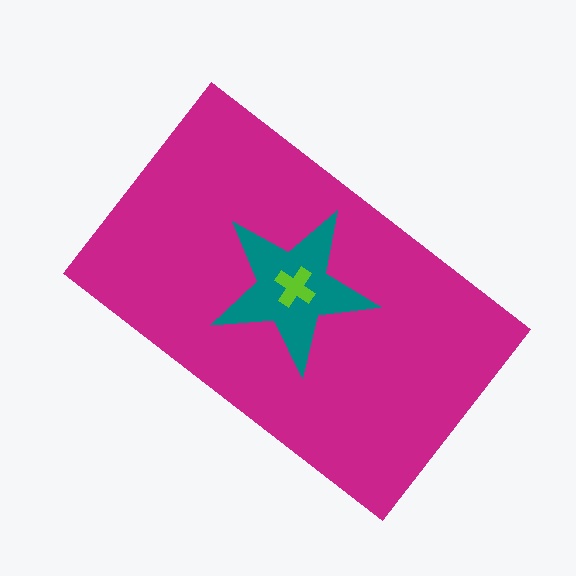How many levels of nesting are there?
3.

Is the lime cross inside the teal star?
Yes.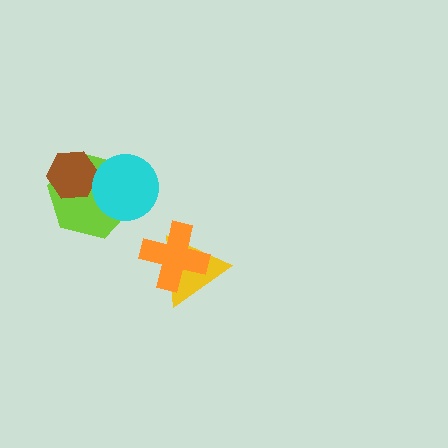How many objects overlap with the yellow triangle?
1 object overlaps with the yellow triangle.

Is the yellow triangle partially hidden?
Yes, it is partially covered by another shape.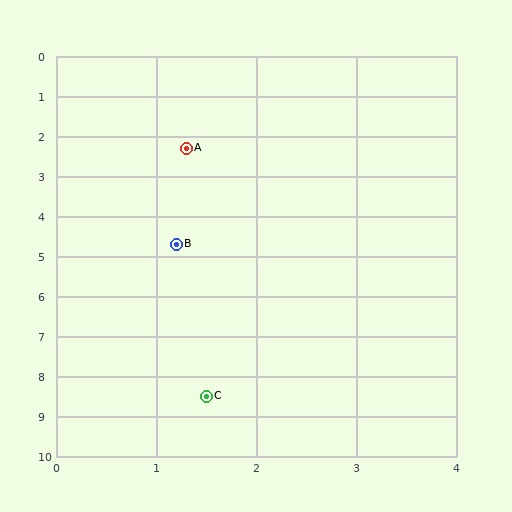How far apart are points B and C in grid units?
Points B and C are about 3.8 grid units apart.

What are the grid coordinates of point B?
Point B is at approximately (1.2, 4.7).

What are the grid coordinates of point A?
Point A is at approximately (1.3, 2.3).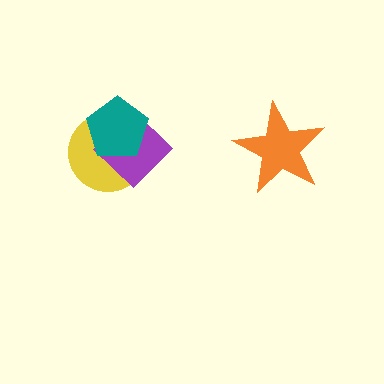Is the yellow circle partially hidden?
Yes, it is partially covered by another shape.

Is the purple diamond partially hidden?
Yes, it is partially covered by another shape.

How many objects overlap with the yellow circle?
2 objects overlap with the yellow circle.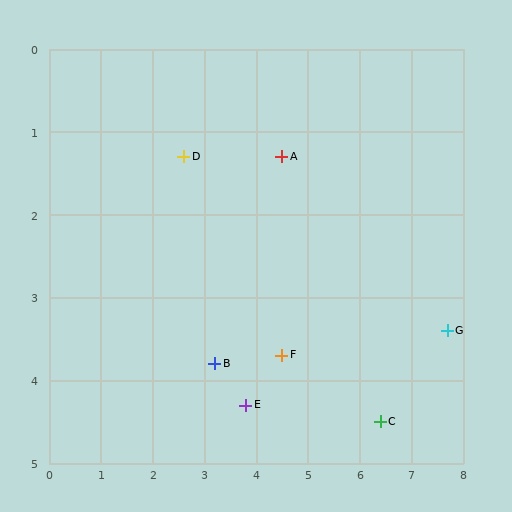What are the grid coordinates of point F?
Point F is at approximately (4.5, 3.7).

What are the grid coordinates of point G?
Point G is at approximately (7.7, 3.4).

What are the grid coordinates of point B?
Point B is at approximately (3.2, 3.8).